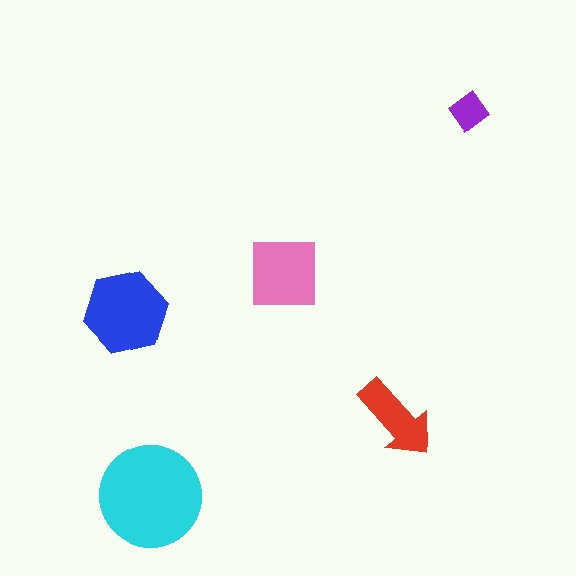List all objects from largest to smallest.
The cyan circle, the blue hexagon, the pink square, the red arrow, the purple diamond.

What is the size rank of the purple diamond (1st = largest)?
5th.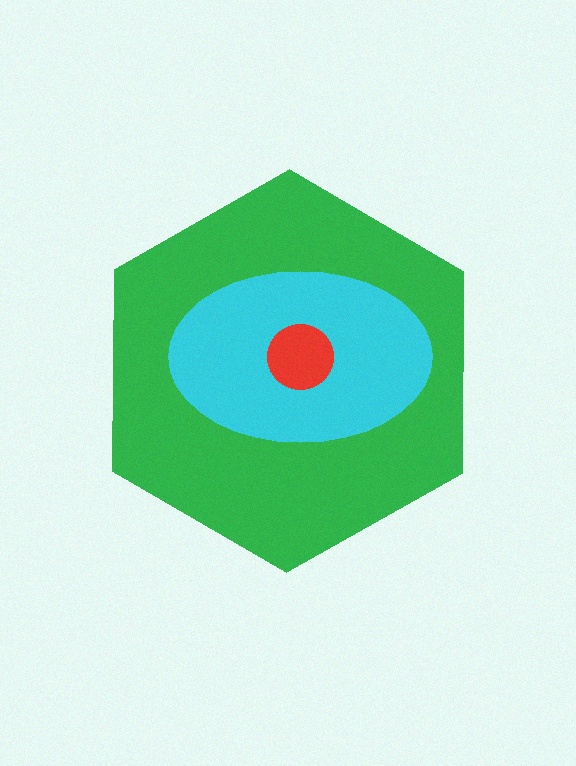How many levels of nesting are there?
3.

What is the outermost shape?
The green hexagon.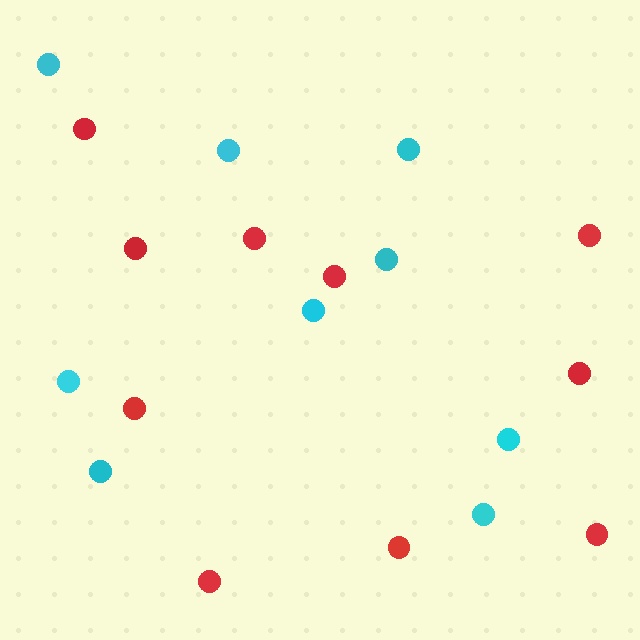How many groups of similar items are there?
There are 2 groups: one group of cyan circles (9) and one group of red circles (10).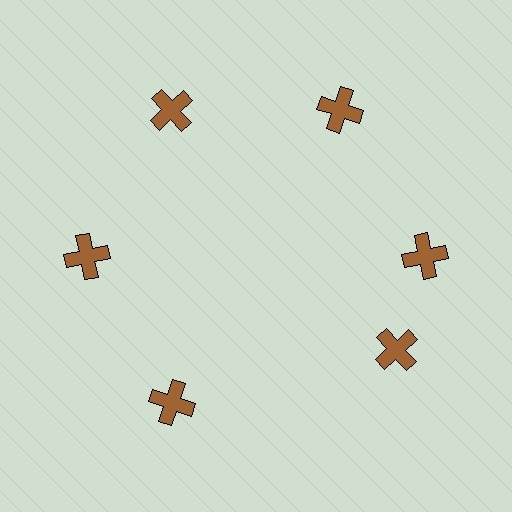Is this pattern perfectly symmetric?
No. The 6 brown crosses are arranged in a ring, but one element near the 5 o'clock position is rotated out of alignment along the ring, breaking the 6-fold rotational symmetry.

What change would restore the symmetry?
The symmetry would be restored by rotating it back into even spacing with its neighbors so that all 6 crosses sit at equal angles and equal distance from the center.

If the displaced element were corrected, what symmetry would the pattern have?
It would have 6-fold rotational symmetry — the pattern would map onto itself every 60 degrees.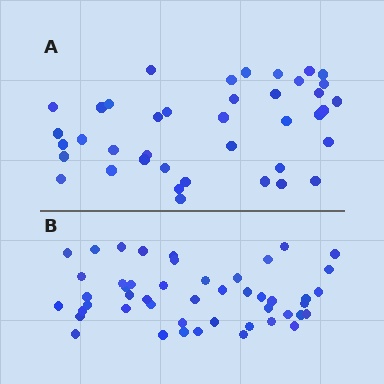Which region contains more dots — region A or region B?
Region B (the bottom region) has more dots.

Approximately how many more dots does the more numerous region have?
Region B has roughly 8 or so more dots than region A.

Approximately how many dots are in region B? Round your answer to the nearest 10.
About 50 dots. (The exact count is 48, which rounds to 50.)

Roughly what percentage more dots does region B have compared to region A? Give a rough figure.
About 20% more.